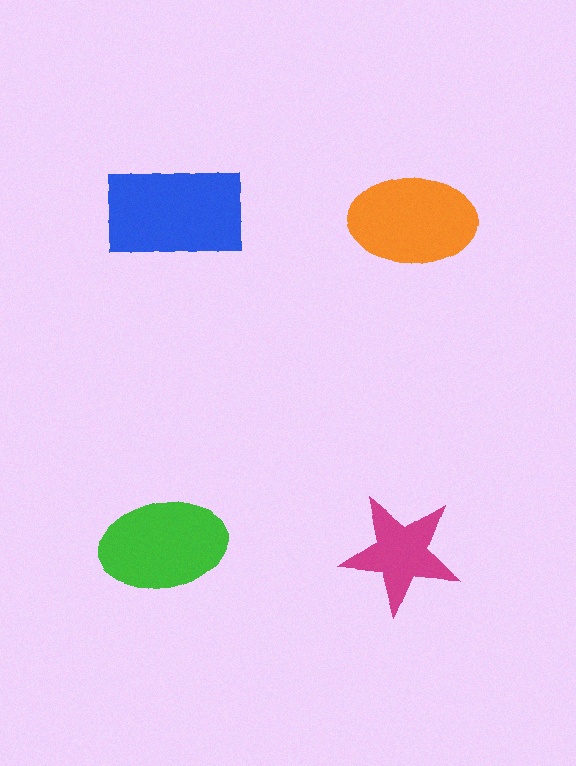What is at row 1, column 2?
An orange ellipse.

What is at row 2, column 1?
A green ellipse.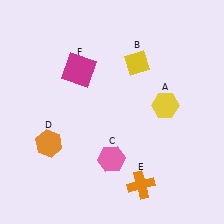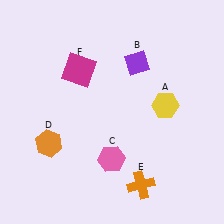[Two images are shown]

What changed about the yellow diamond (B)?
In Image 1, B is yellow. In Image 2, it changed to purple.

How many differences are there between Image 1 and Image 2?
There is 1 difference between the two images.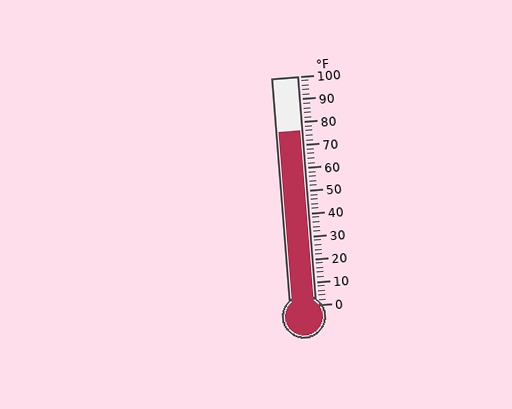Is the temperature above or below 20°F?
The temperature is above 20°F.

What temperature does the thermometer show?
The thermometer shows approximately 76°F.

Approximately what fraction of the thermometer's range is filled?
The thermometer is filled to approximately 75% of its range.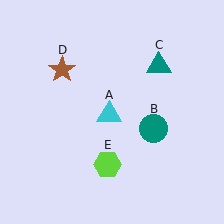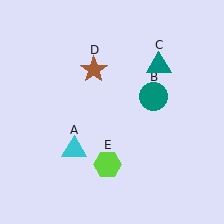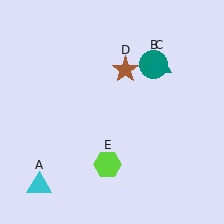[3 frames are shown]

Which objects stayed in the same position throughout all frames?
Teal triangle (object C) and lime hexagon (object E) remained stationary.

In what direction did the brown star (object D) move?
The brown star (object D) moved right.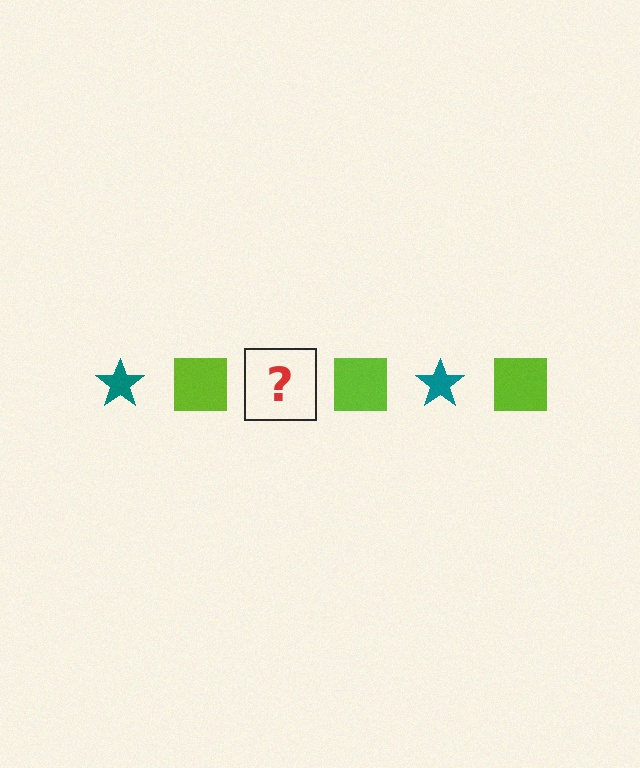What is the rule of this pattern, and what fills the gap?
The rule is that the pattern alternates between teal star and lime square. The gap should be filled with a teal star.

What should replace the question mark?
The question mark should be replaced with a teal star.